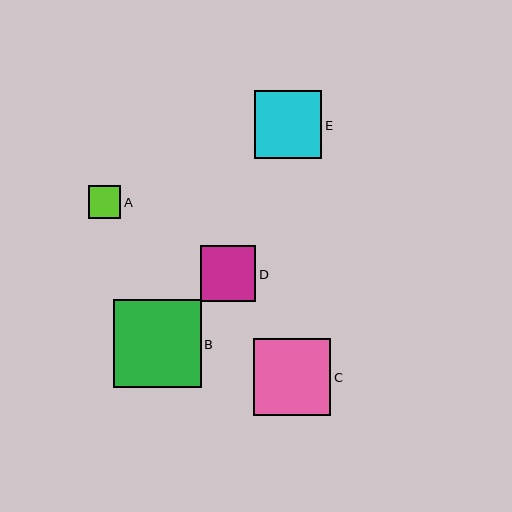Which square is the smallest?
Square A is the smallest with a size of approximately 33 pixels.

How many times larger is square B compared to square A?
Square B is approximately 2.7 times the size of square A.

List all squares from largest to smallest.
From largest to smallest: B, C, E, D, A.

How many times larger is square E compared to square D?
Square E is approximately 1.2 times the size of square D.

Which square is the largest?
Square B is the largest with a size of approximately 88 pixels.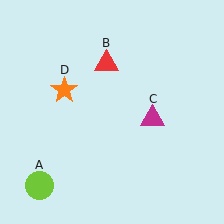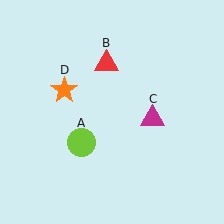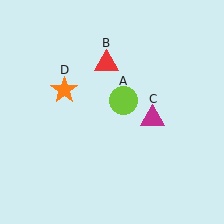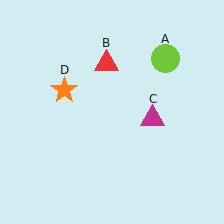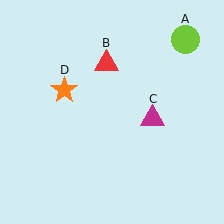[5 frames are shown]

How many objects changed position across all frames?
1 object changed position: lime circle (object A).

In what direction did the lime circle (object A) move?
The lime circle (object A) moved up and to the right.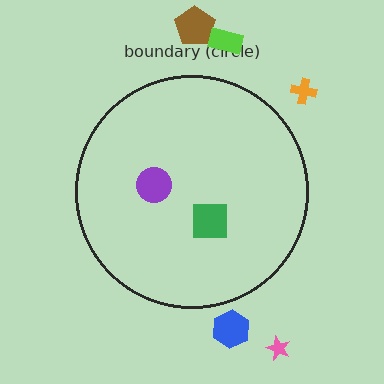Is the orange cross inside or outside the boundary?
Outside.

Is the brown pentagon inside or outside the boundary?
Outside.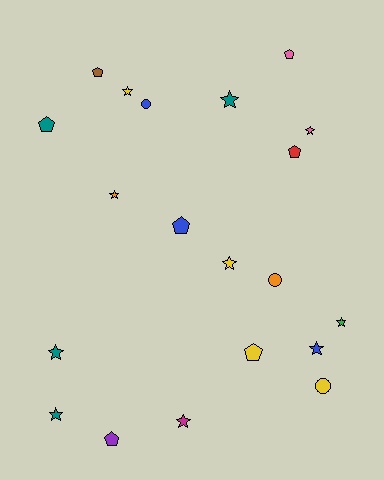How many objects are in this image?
There are 20 objects.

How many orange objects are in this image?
There are 2 orange objects.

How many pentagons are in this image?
There are 7 pentagons.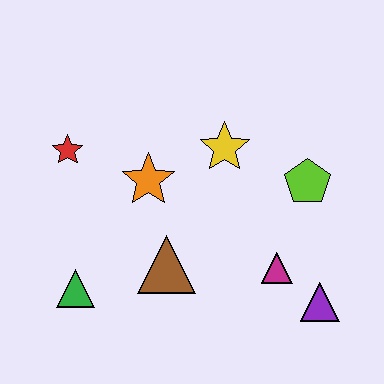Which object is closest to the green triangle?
The brown triangle is closest to the green triangle.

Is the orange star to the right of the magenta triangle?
No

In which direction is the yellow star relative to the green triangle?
The yellow star is to the right of the green triangle.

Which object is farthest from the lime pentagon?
The green triangle is farthest from the lime pentagon.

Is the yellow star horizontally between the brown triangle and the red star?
No